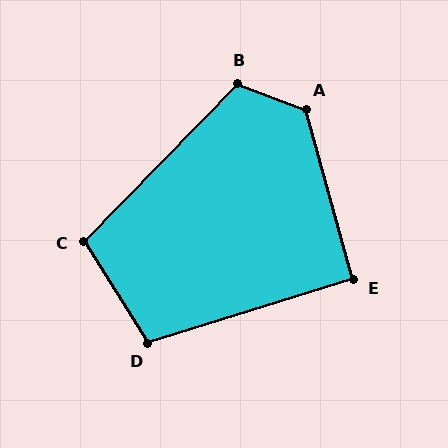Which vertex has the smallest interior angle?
E, at approximately 92 degrees.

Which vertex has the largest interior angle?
A, at approximately 126 degrees.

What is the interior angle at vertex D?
Approximately 105 degrees (obtuse).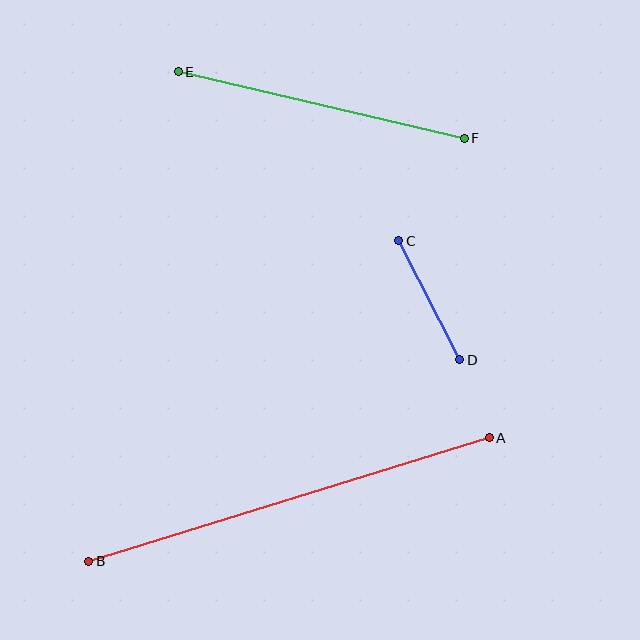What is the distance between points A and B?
The distance is approximately 419 pixels.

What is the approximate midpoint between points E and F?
The midpoint is at approximately (321, 105) pixels.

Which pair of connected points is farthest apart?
Points A and B are farthest apart.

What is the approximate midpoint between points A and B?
The midpoint is at approximately (289, 499) pixels.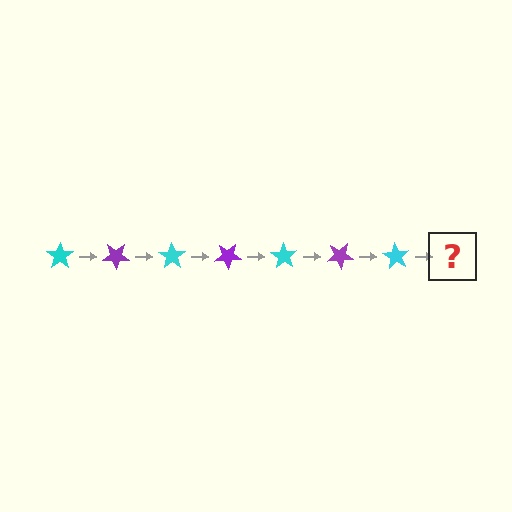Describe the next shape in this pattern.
It should be a purple star, rotated 245 degrees from the start.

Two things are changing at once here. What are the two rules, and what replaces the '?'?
The two rules are that it rotates 35 degrees each step and the color cycles through cyan and purple. The '?' should be a purple star, rotated 245 degrees from the start.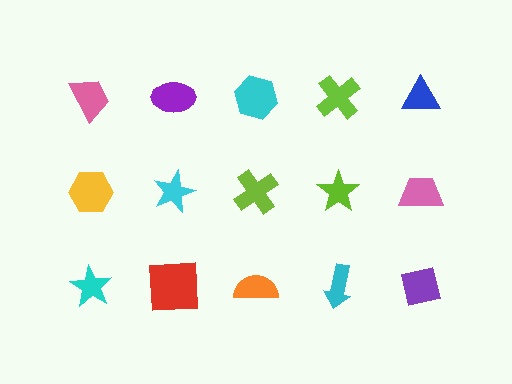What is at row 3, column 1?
A cyan star.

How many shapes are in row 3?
5 shapes.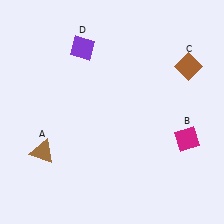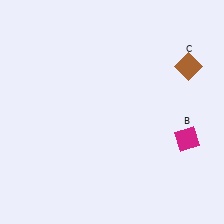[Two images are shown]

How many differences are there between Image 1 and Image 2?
There are 2 differences between the two images.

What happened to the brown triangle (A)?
The brown triangle (A) was removed in Image 2. It was in the bottom-left area of Image 1.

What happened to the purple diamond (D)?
The purple diamond (D) was removed in Image 2. It was in the top-left area of Image 1.